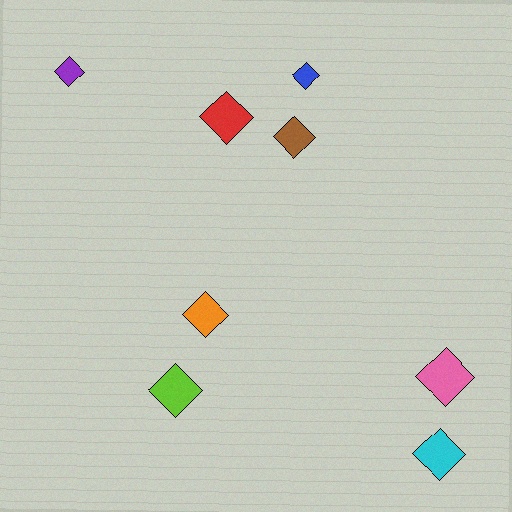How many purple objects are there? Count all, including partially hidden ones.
There is 1 purple object.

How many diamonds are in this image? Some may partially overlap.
There are 8 diamonds.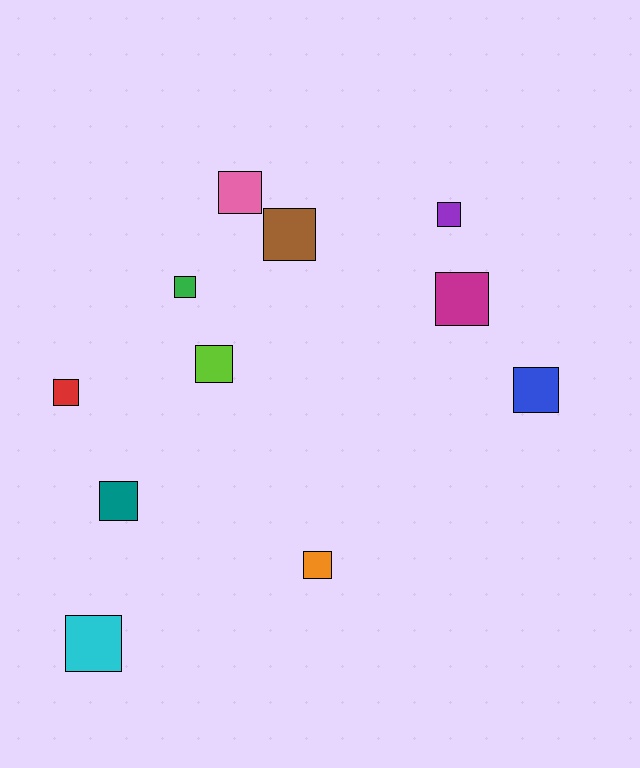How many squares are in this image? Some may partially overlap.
There are 11 squares.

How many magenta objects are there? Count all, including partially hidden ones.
There is 1 magenta object.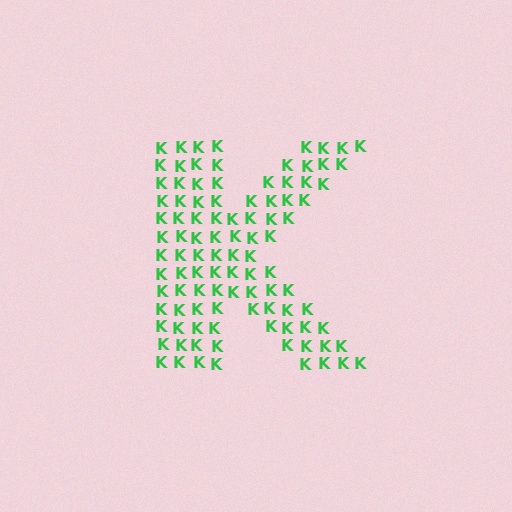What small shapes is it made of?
It is made of small letter K's.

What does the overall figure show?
The overall figure shows the letter K.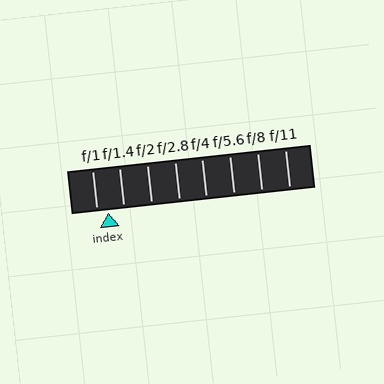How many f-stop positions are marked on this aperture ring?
There are 8 f-stop positions marked.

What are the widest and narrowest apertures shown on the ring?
The widest aperture shown is f/1 and the narrowest is f/11.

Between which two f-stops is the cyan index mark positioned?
The index mark is between f/1 and f/1.4.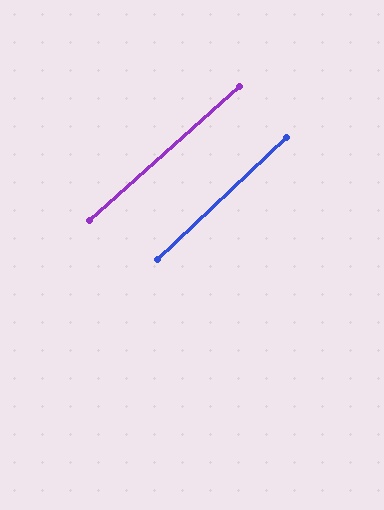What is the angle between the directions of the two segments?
Approximately 1 degree.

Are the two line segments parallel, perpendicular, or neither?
Parallel — their directions differ by only 1.3°.